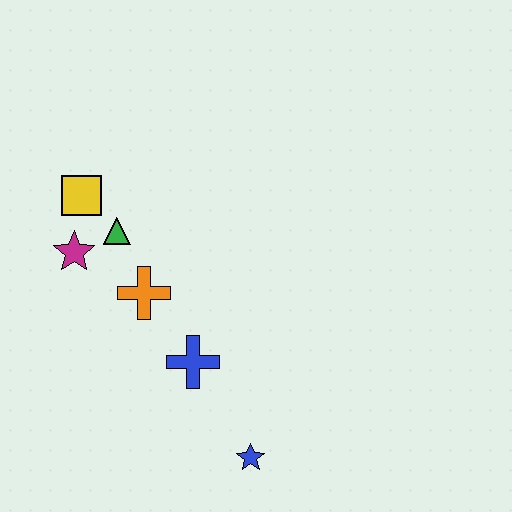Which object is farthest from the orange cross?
The blue star is farthest from the orange cross.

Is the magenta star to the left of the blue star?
Yes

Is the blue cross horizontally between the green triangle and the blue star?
Yes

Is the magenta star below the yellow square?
Yes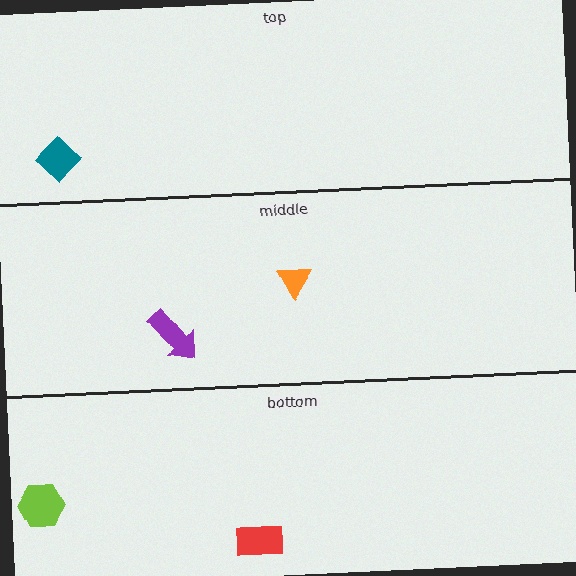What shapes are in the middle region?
The purple arrow, the orange triangle.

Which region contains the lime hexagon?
The bottom region.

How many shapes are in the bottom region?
2.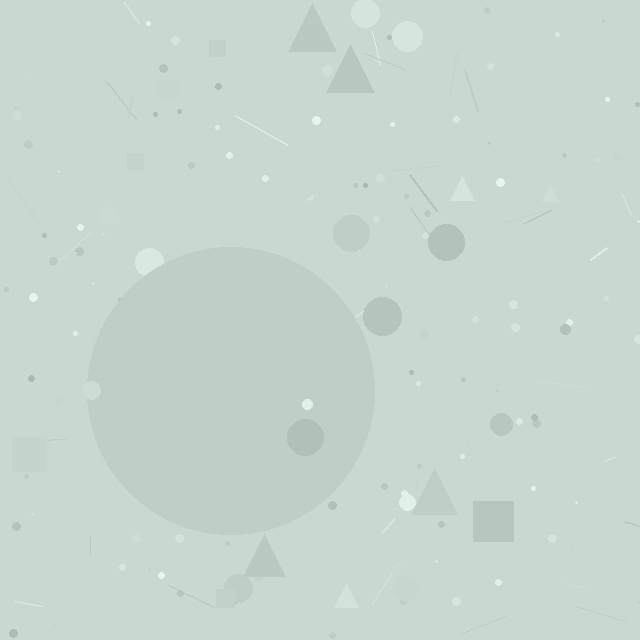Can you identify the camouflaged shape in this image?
The camouflaged shape is a circle.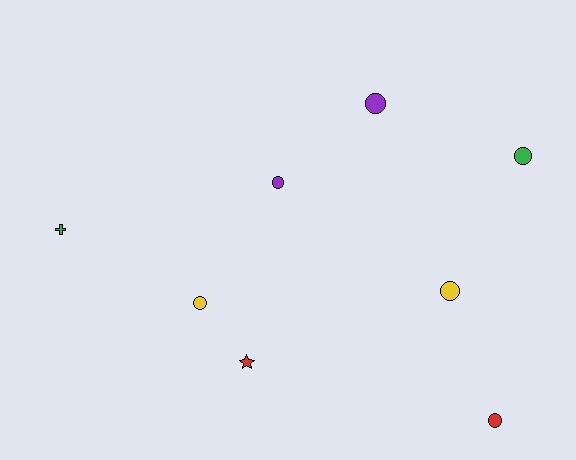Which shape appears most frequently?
Circle, with 6 objects.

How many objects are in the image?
There are 8 objects.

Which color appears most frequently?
Green, with 2 objects.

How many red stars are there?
There is 1 red star.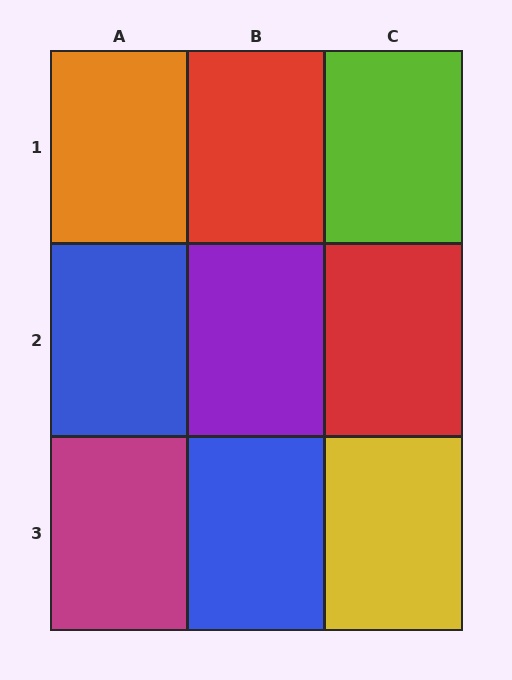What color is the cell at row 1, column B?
Red.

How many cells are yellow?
1 cell is yellow.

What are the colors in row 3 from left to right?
Magenta, blue, yellow.